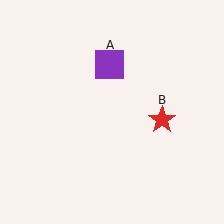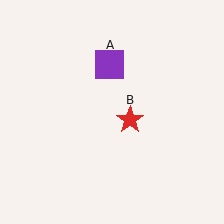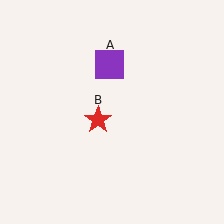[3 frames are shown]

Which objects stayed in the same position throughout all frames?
Purple square (object A) remained stationary.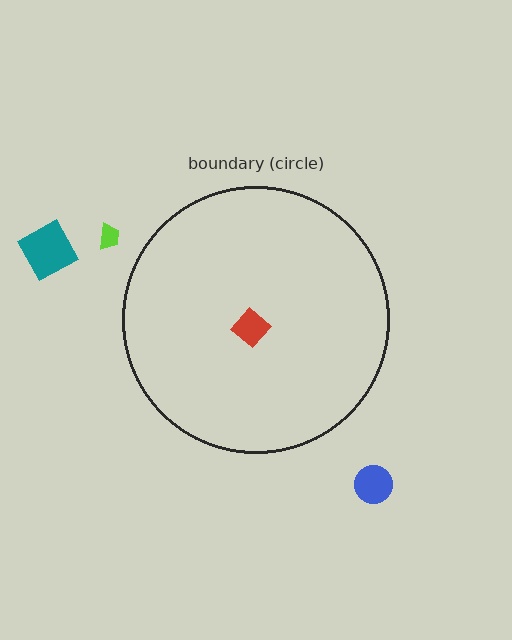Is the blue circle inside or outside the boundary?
Outside.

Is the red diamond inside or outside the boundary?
Inside.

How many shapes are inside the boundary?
1 inside, 3 outside.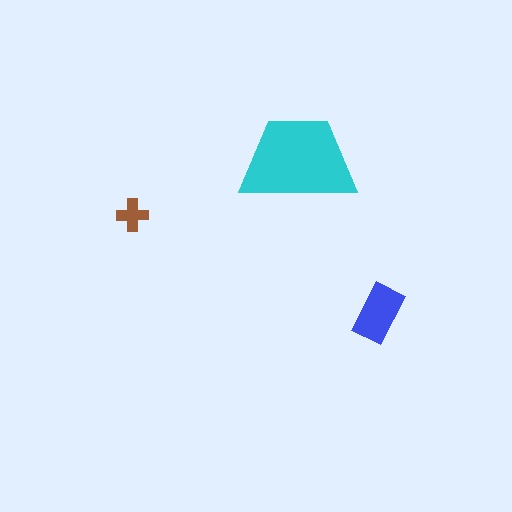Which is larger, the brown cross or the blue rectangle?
The blue rectangle.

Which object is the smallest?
The brown cross.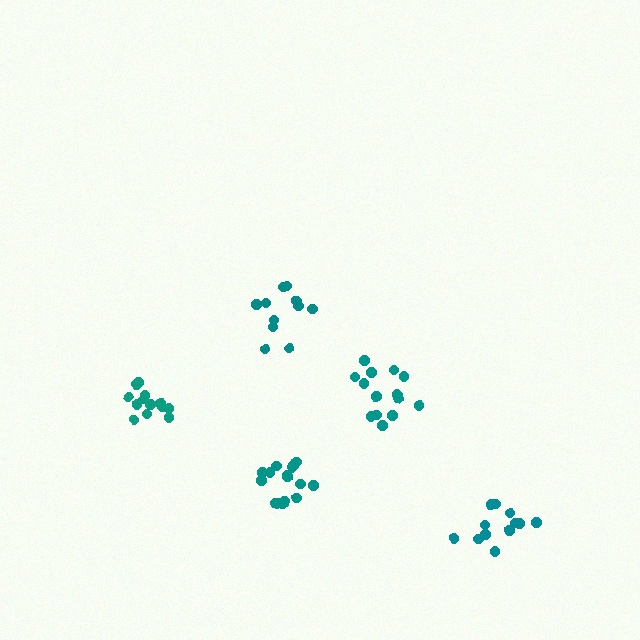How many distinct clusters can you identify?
There are 5 distinct clusters.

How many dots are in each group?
Group 1: 11 dots, Group 2: 14 dots, Group 3: 12 dots, Group 4: 16 dots, Group 5: 13 dots (66 total).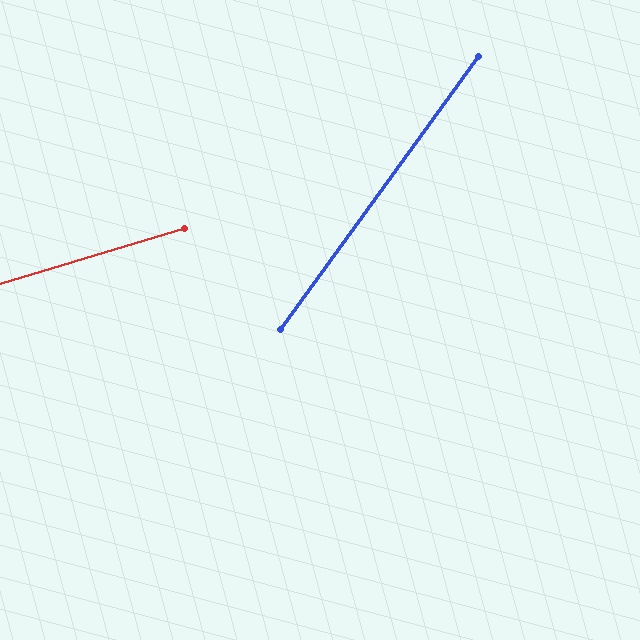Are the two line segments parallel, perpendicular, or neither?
Neither parallel nor perpendicular — they differ by about 37°.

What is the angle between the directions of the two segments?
Approximately 37 degrees.